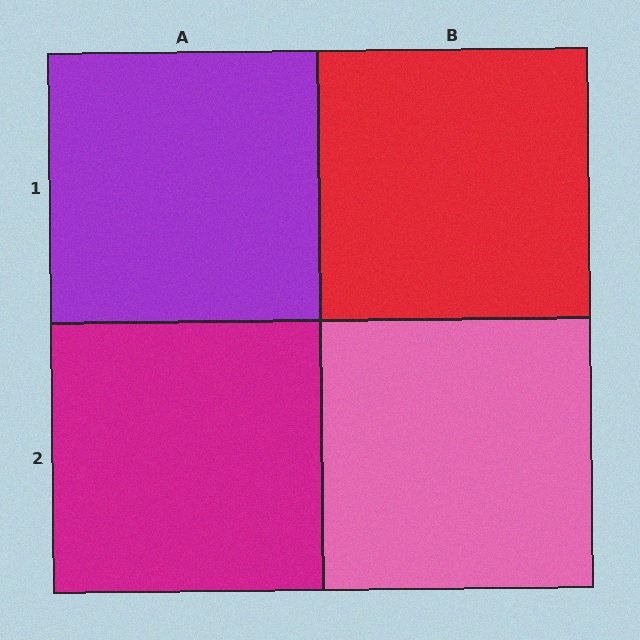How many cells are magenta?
1 cell is magenta.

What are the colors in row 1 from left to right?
Purple, red.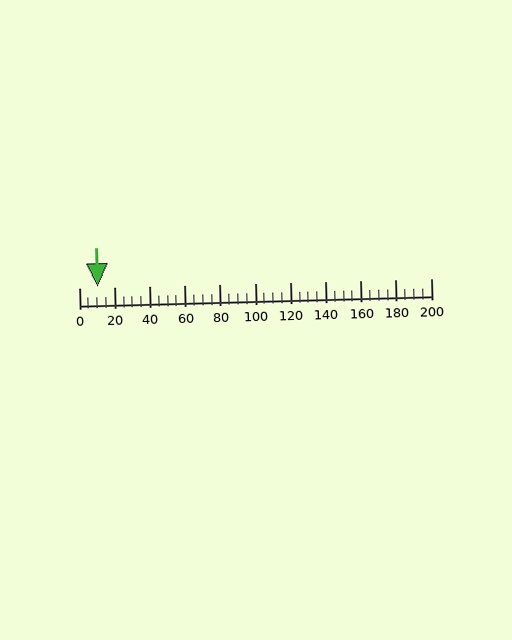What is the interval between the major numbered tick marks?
The major tick marks are spaced 20 units apart.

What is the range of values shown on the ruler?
The ruler shows values from 0 to 200.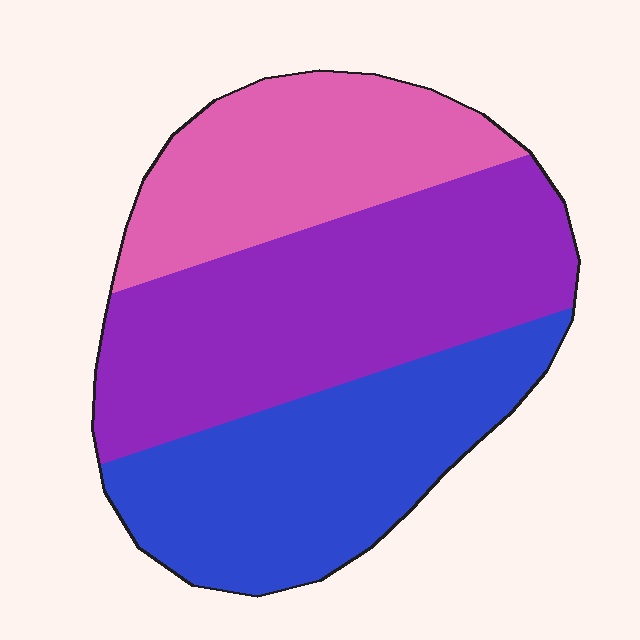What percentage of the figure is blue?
Blue takes up about one third (1/3) of the figure.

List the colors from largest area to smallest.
From largest to smallest: purple, blue, pink.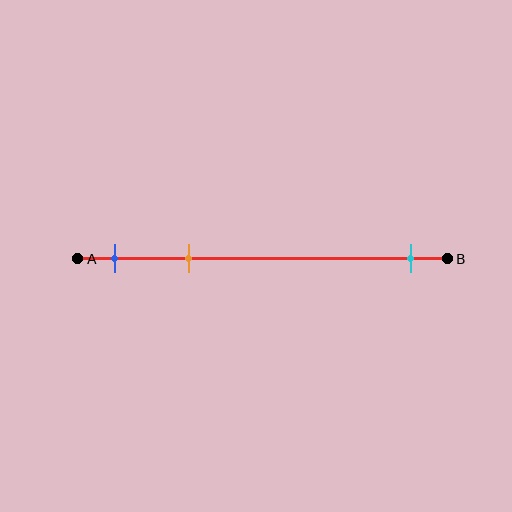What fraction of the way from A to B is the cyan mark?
The cyan mark is approximately 90% (0.9) of the way from A to B.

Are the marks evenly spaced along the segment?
No, the marks are not evenly spaced.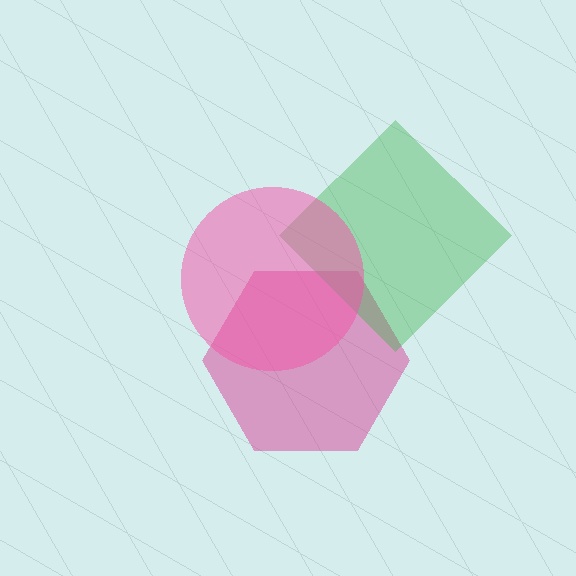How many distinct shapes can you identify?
There are 3 distinct shapes: a magenta hexagon, a green diamond, a pink circle.